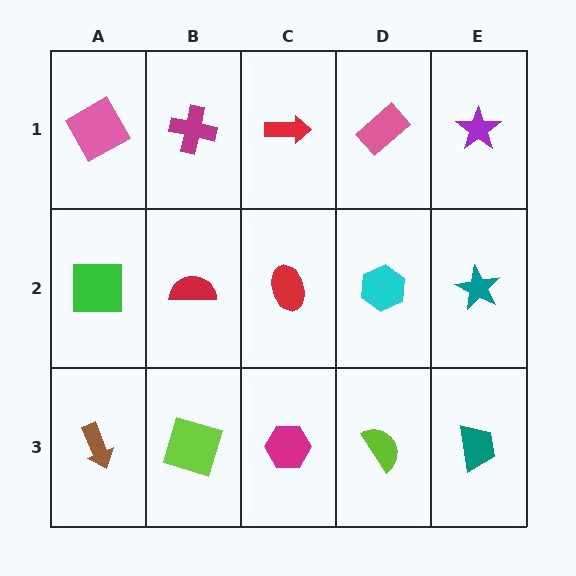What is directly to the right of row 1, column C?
A pink rectangle.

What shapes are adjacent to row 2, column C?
A red arrow (row 1, column C), a magenta hexagon (row 3, column C), a red semicircle (row 2, column B), a cyan hexagon (row 2, column D).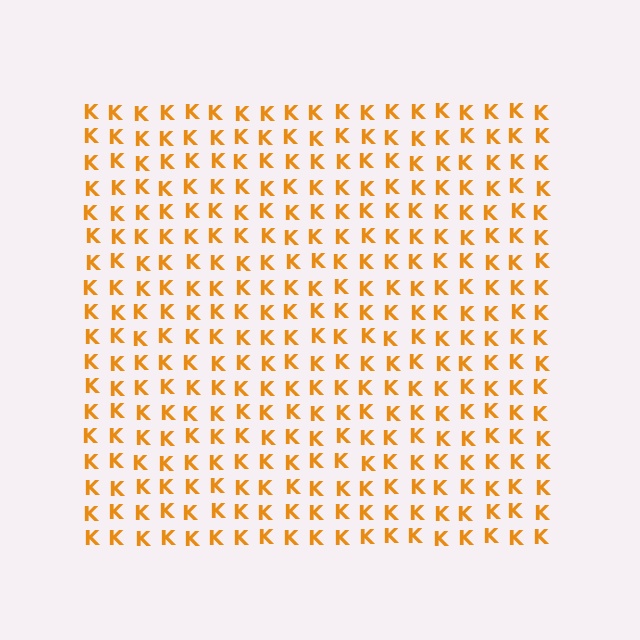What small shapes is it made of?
It is made of small letter K's.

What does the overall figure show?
The overall figure shows a square.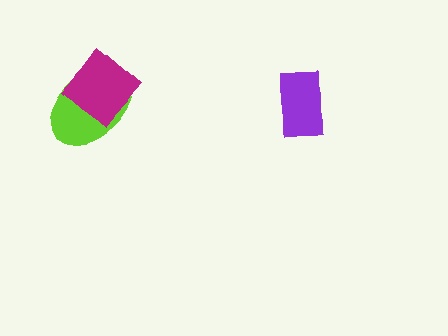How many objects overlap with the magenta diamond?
1 object overlaps with the magenta diamond.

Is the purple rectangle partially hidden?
No, no other shape covers it.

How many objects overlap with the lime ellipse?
1 object overlaps with the lime ellipse.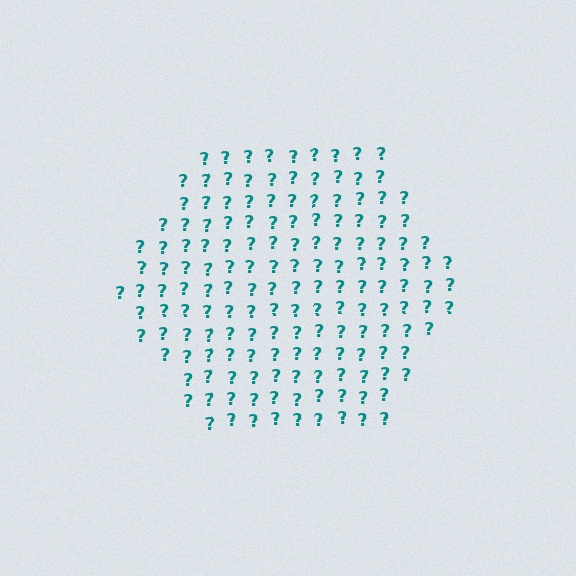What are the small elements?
The small elements are question marks.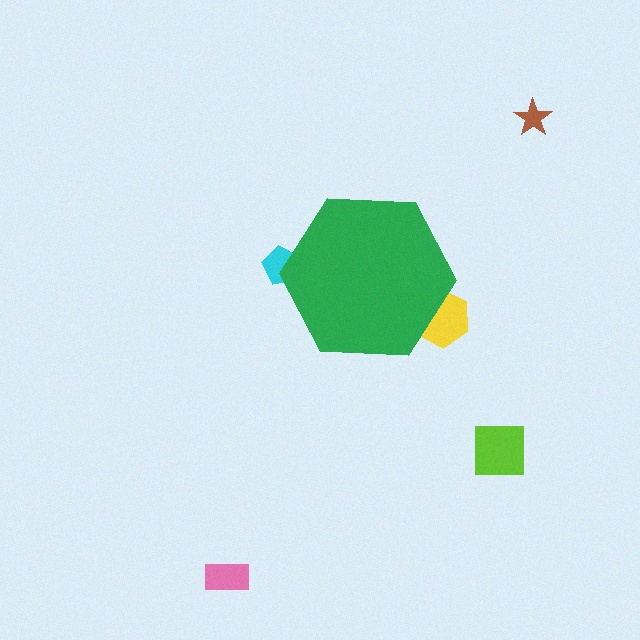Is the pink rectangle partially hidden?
No, the pink rectangle is fully visible.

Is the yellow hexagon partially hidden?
Yes, the yellow hexagon is partially hidden behind the green hexagon.